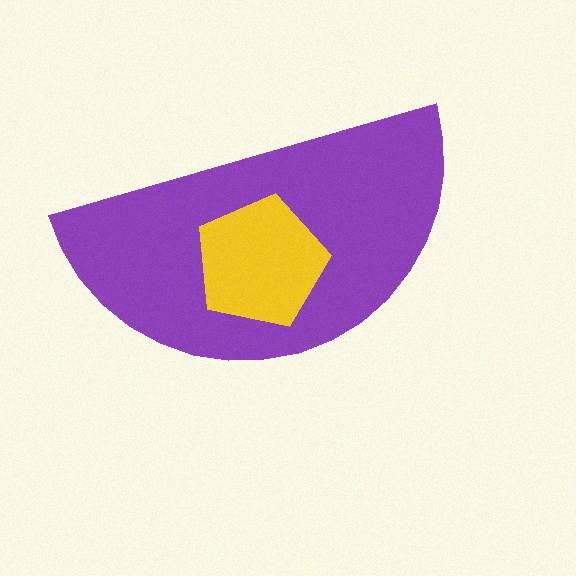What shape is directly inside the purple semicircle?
The yellow pentagon.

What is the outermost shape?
The purple semicircle.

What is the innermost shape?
The yellow pentagon.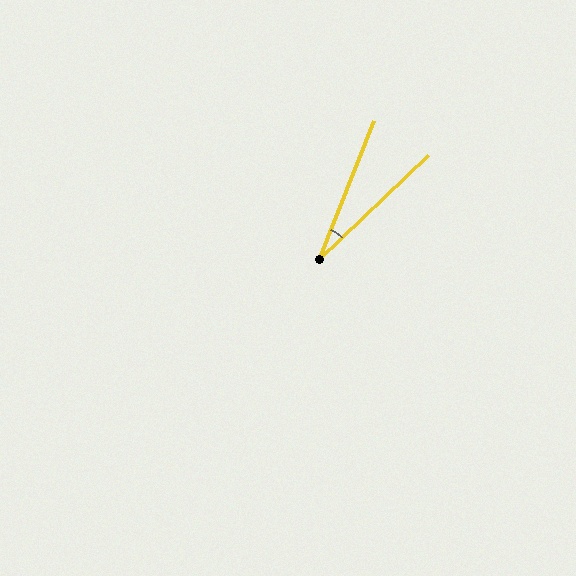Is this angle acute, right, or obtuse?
It is acute.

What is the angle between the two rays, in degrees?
Approximately 25 degrees.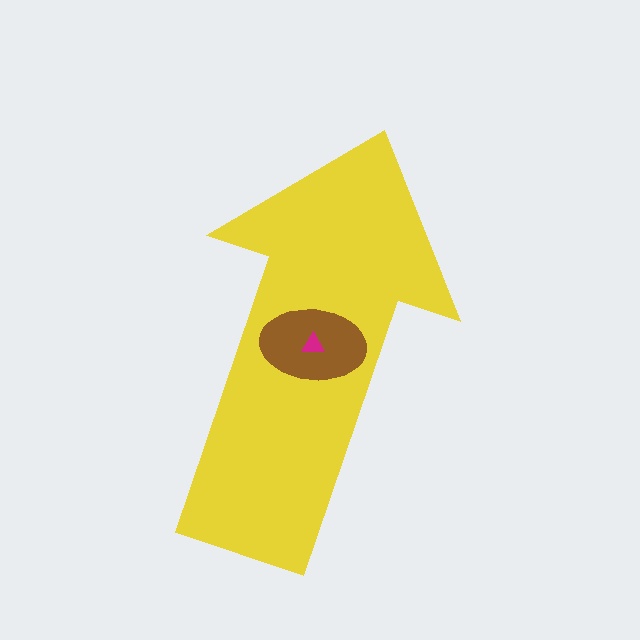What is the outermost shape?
The yellow arrow.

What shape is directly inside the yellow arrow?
The brown ellipse.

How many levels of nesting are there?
3.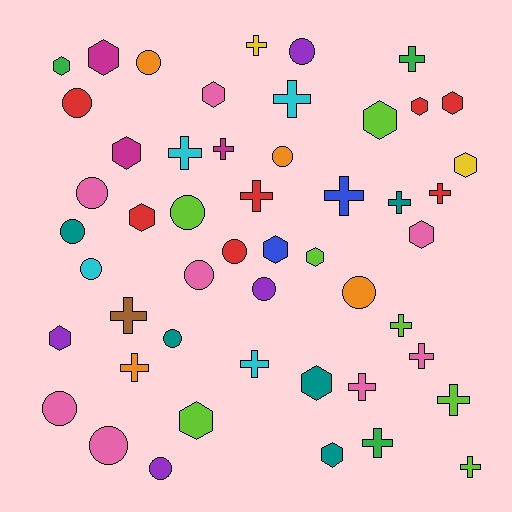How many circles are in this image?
There are 16 circles.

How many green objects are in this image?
There are 3 green objects.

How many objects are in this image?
There are 50 objects.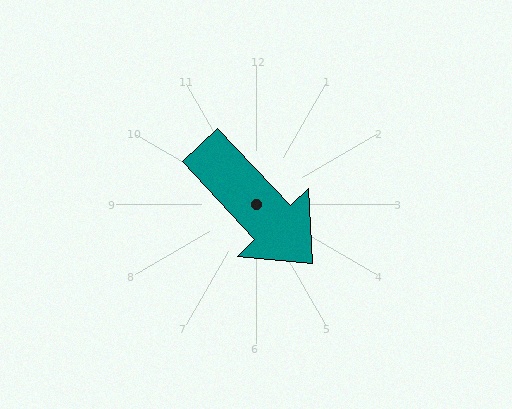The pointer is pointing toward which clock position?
Roughly 5 o'clock.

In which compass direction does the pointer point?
Southeast.